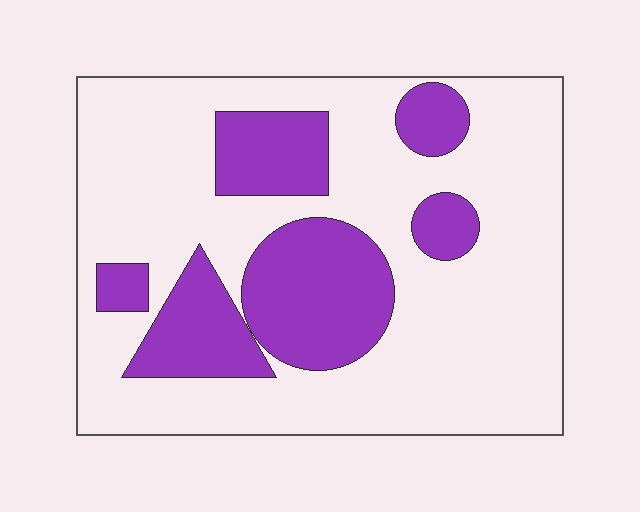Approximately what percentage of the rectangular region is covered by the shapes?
Approximately 30%.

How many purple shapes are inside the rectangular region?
6.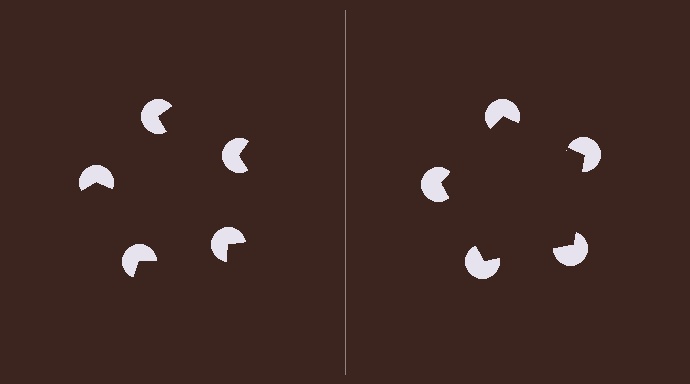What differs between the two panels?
The pac-man discs are positioned identically on both sides; only the wedge orientations differ. On the right they align to a pentagon; on the left they are misaligned.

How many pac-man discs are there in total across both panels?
10 — 5 on each side.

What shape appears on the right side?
An illusory pentagon.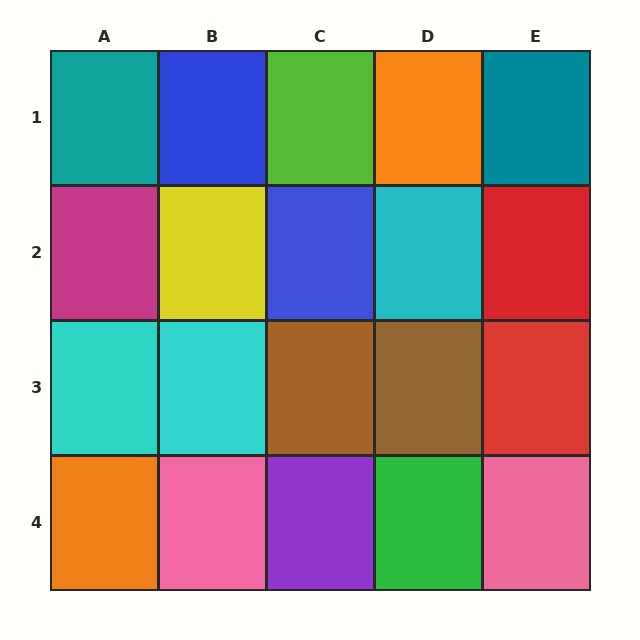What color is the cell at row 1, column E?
Teal.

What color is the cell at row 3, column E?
Red.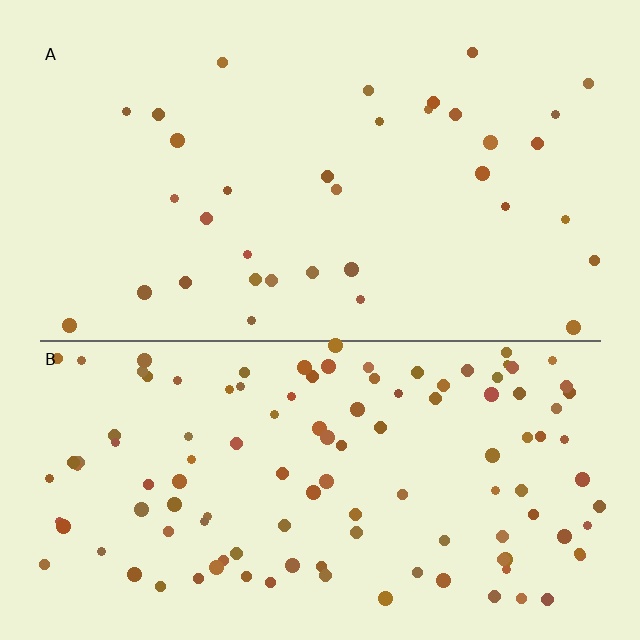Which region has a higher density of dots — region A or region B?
B (the bottom).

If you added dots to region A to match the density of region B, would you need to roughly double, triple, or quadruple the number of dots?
Approximately triple.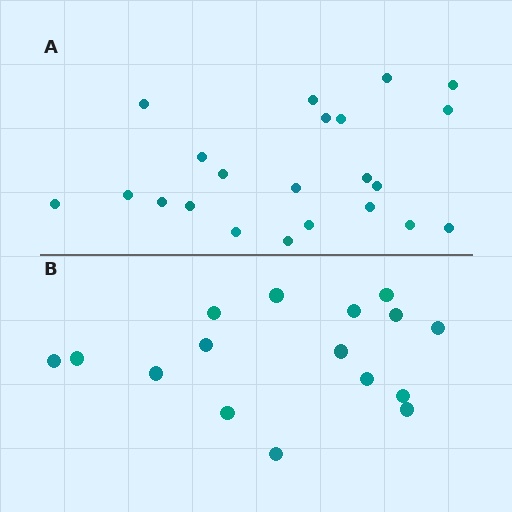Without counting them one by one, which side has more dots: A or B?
Region A (the top region) has more dots.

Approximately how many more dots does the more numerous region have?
Region A has about 6 more dots than region B.